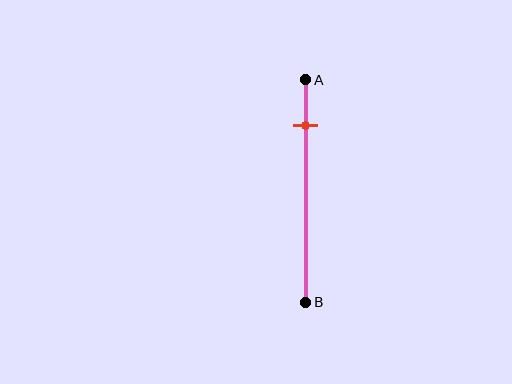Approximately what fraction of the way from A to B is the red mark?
The red mark is approximately 20% of the way from A to B.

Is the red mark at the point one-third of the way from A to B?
No, the mark is at about 20% from A, not at the 33% one-third point.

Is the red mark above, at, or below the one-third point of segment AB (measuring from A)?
The red mark is above the one-third point of segment AB.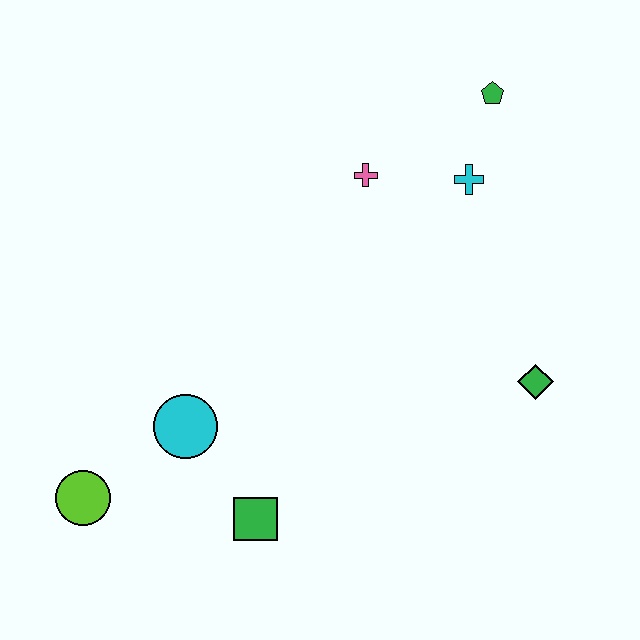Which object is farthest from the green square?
The green pentagon is farthest from the green square.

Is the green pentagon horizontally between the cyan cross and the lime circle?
No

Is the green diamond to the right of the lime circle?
Yes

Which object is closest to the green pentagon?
The cyan cross is closest to the green pentagon.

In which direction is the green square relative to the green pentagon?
The green square is below the green pentagon.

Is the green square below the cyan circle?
Yes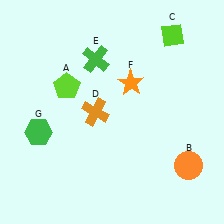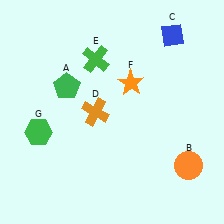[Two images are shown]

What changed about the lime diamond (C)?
In Image 1, C is lime. In Image 2, it changed to blue.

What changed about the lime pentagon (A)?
In Image 1, A is lime. In Image 2, it changed to green.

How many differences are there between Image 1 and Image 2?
There are 2 differences between the two images.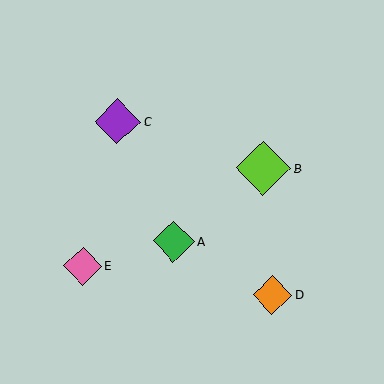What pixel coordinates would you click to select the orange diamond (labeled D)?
Click at (272, 295) to select the orange diamond D.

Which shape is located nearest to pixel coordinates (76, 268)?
The pink diamond (labeled E) at (83, 266) is nearest to that location.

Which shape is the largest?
The lime diamond (labeled B) is the largest.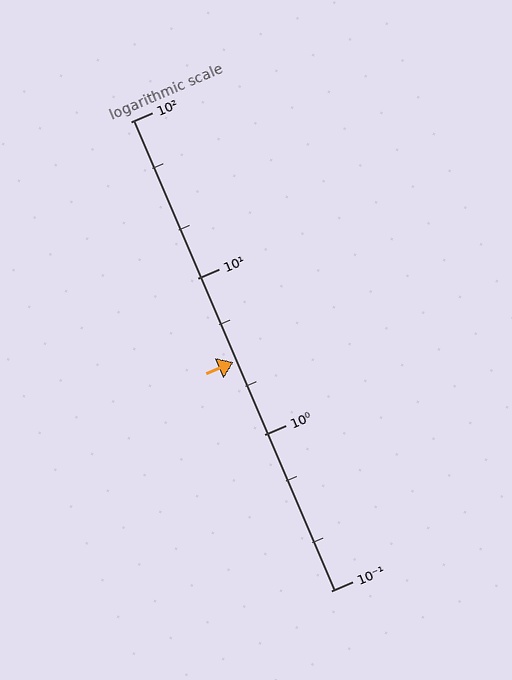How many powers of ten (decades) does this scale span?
The scale spans 3 decades, from 0.1 to 100.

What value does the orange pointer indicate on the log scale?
The pointer indicates approximately 2.9.